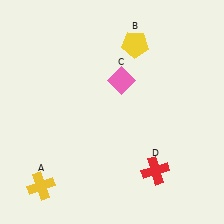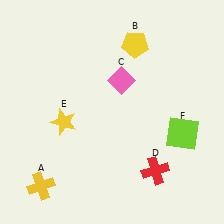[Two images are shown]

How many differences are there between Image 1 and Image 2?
There are 2 differences between the two images.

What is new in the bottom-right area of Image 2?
A lime square (F) was added in the bottom-right area of Image 2.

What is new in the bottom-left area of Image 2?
A yellow star (E) was added in the bottom-left area of Image 2.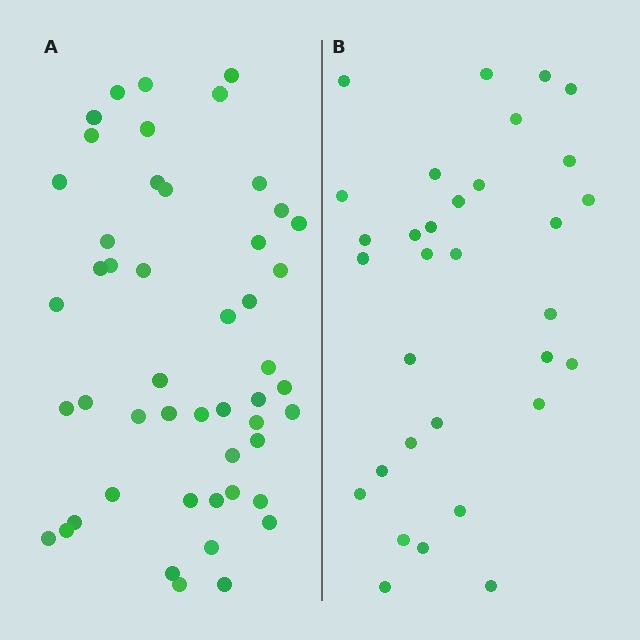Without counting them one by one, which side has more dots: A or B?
Region A (the left region) has more dots.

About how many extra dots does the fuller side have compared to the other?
Region A has approximately 15 more dots than region B.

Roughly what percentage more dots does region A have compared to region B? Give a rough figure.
About 55% more.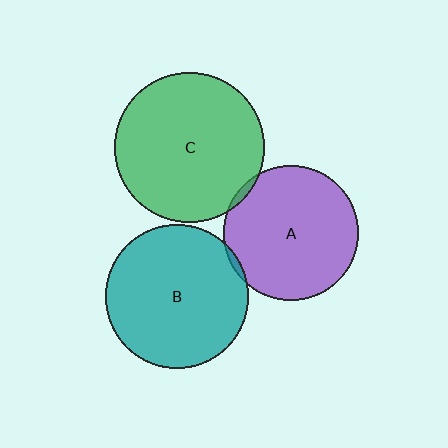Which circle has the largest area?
Circle C (green).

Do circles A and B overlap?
Yes.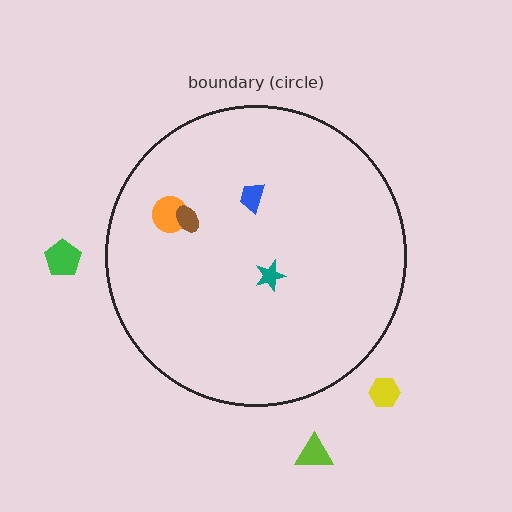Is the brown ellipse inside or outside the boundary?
Inside.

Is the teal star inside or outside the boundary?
Inside.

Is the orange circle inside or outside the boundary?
Inside.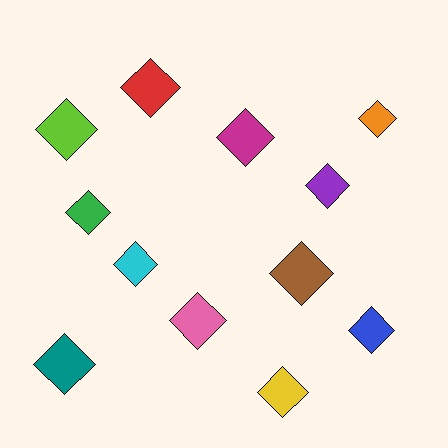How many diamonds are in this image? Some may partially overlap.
There are 12 diamonds.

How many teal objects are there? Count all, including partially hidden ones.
There is 1 teal object.